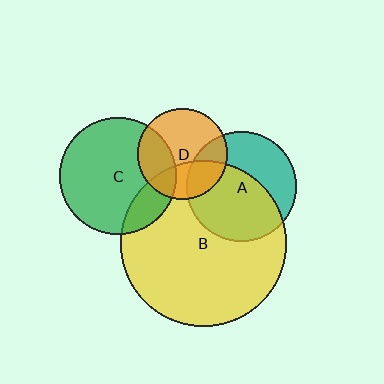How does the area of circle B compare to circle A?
Approximately 2.3 times.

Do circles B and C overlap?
Yes.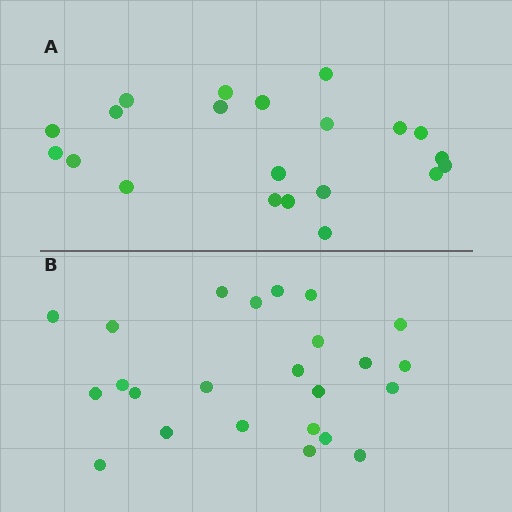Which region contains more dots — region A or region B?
Region B (the bottom region) has more dots.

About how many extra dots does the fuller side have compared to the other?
Region B has just a few more — roughly 2 or 3 more dots than region A.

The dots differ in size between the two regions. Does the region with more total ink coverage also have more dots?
No. Region A has more total ink coverage because its dots are larger, but region B actually contains more individual dots. Total area can be misleading — the number of items is what matters here.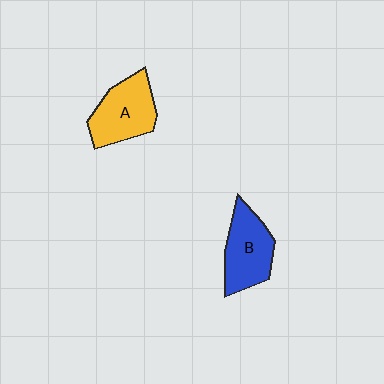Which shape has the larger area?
Shape A (yellow).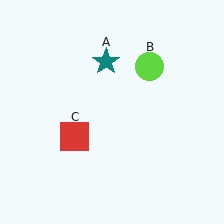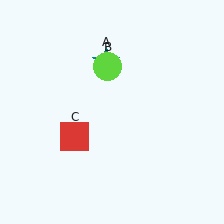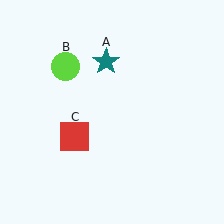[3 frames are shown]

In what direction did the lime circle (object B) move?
The lime circle (object B) moved left.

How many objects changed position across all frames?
1 object changed position: lime circle (object B).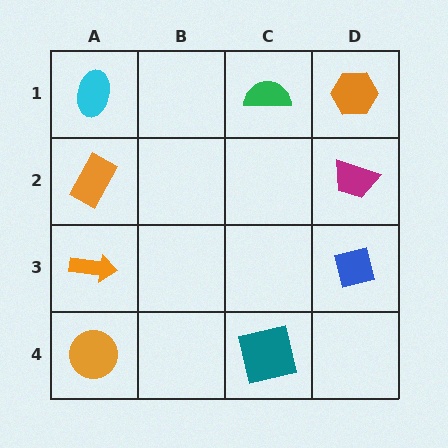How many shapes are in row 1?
3 shapes.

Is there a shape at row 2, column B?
No, that cell is empty.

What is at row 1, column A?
A cyan ellipse.